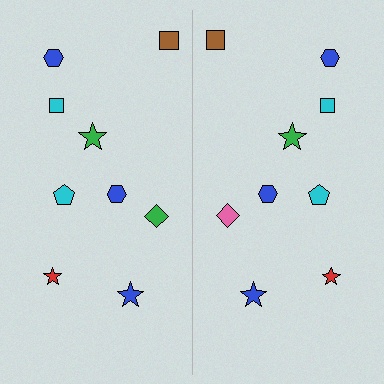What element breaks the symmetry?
The pink diamond on the right side breaks the symmetry — its mirror counterpart is green.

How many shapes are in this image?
There are 18 shapes in this image.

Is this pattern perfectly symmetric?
No, the pattern is not perfectly symmetric. The pink diamond on the right side breaks the symmetry — its mirror counterpart is green.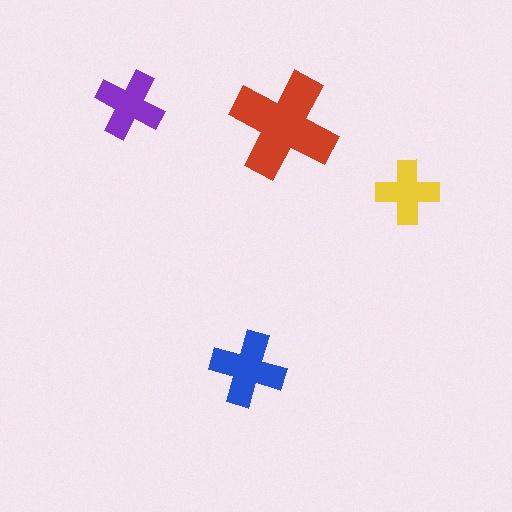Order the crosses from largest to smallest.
the red one, the blue one, the purple one, the yellow one.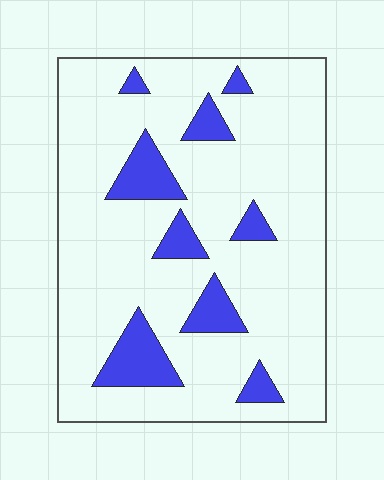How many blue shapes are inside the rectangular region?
9.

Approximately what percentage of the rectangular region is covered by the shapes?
Approximately 15%.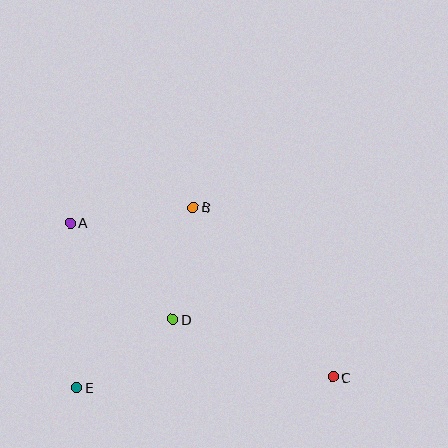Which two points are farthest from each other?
Points A and C are farthest from each other.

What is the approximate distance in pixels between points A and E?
The distance between A and E is approximately 165 pixels.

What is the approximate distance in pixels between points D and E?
The distance between D and E is approximately 118 pixels.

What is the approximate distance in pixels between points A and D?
The distance between A and D is approximately 141 pixels.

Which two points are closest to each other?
Points B and D are closest to each other.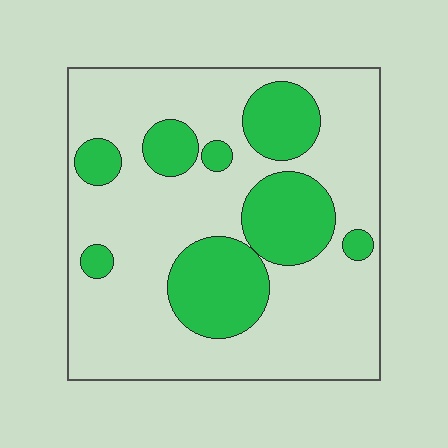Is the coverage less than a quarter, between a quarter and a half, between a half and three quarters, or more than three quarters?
Between a quarter and a half.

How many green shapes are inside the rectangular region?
8.